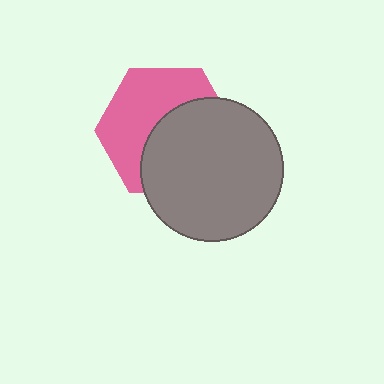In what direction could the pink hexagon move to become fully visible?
The pink hexagon could move toward the upper-left. That would shift it out from behind the gray circle entirely.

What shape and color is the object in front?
The object in front is a gray circle.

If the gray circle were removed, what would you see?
You would see the complete pink hexagon.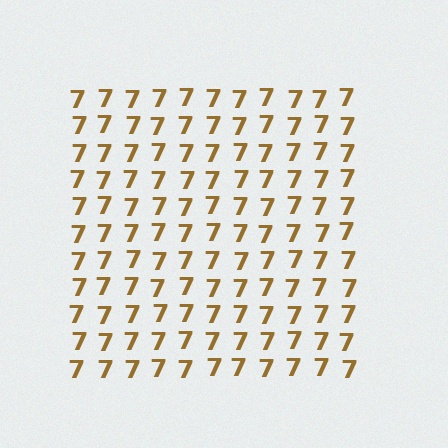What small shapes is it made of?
It is made of small digit 7's.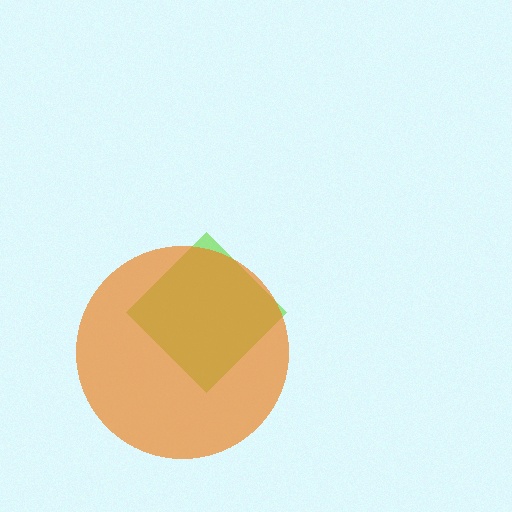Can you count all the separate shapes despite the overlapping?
Yes, there are 2 separate shapes.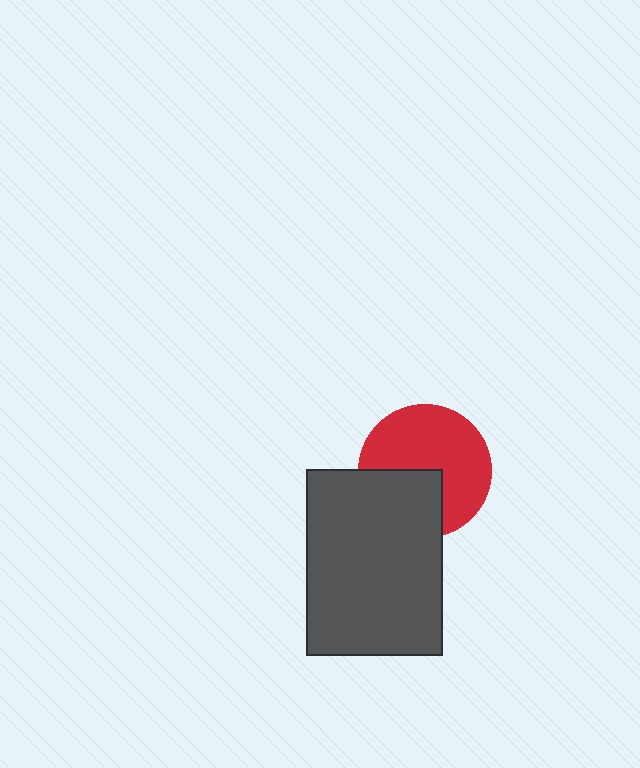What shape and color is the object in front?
The object in front is a dark gray rectangle.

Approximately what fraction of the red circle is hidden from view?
Roughly 35% of the red circle is hidden behind the dark gray rectangle.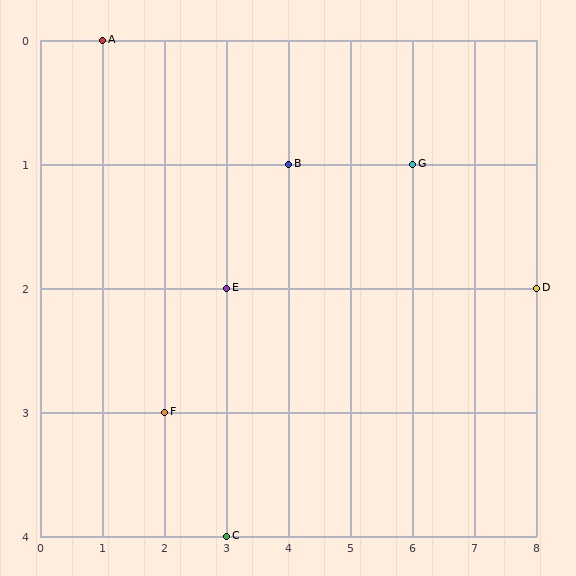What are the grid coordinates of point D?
Point D is at grid coordinates (8, 2).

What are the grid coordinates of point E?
Point E is at grid coordinates (3, 2).